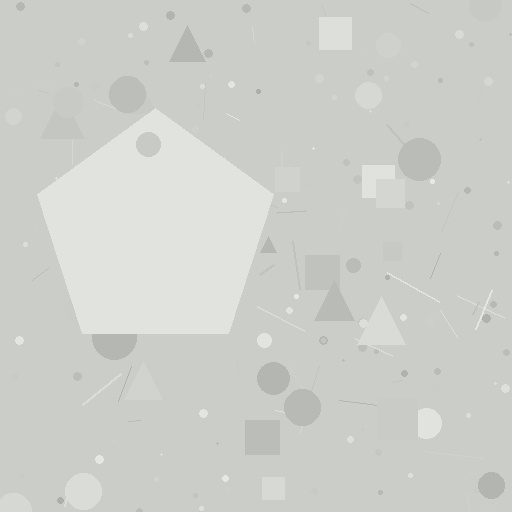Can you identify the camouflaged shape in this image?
The camouflaged shape is a pentagon.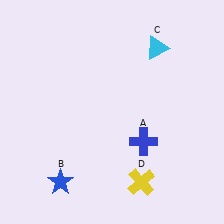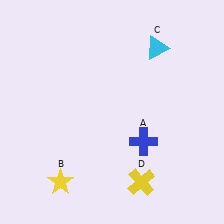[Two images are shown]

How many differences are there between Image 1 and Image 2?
There is 1 difference between the two images.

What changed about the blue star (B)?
In Image 1, B is blue. In Image 2, it changed to yellow.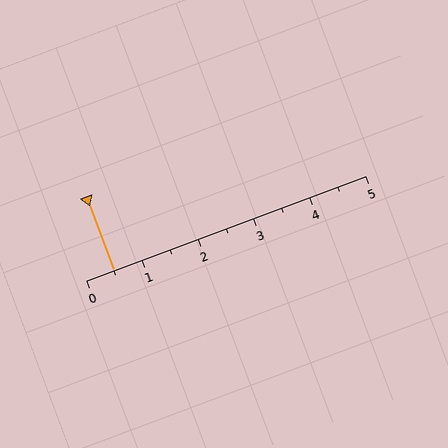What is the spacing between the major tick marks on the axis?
The major ticks are spaced 1 apart.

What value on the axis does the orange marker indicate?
The marker indicates approximately 0.5.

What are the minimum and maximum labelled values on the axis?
The axis runs from 0 to 5.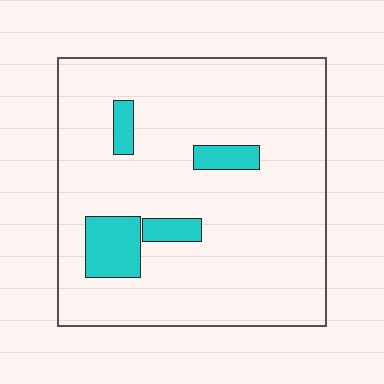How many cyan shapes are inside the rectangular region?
4.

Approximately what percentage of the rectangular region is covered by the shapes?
Approximately 10%.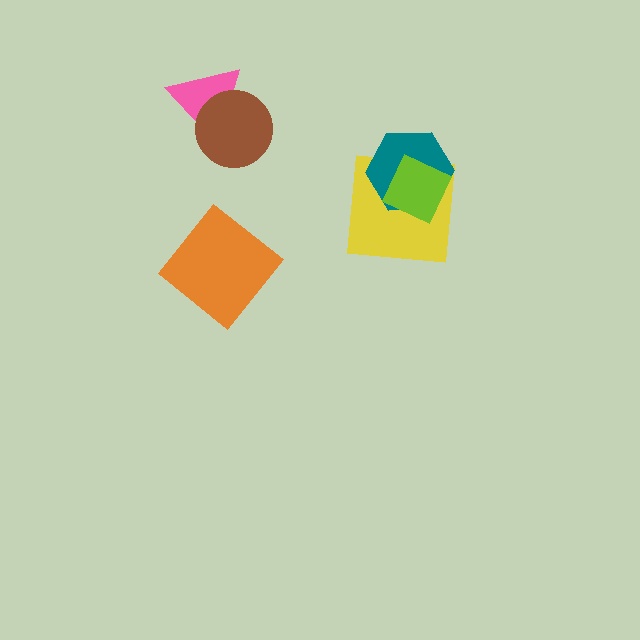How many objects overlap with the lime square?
2 objects overlap with the lime square.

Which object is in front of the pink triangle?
The brown circle is in front of the pink triangle.